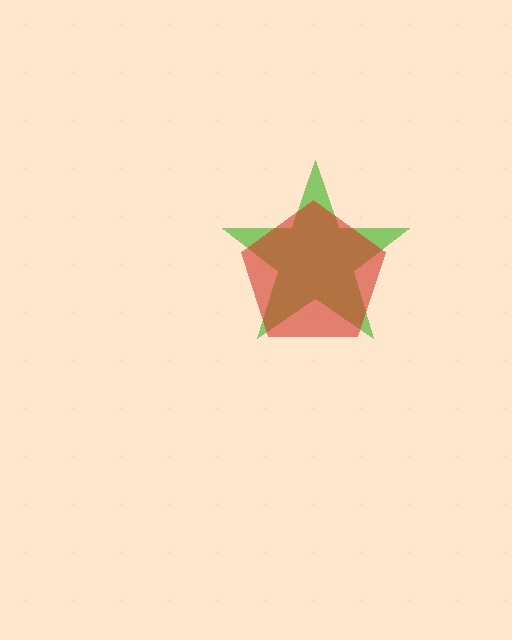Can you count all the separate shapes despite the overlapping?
Yes, there are 2 separate shapes.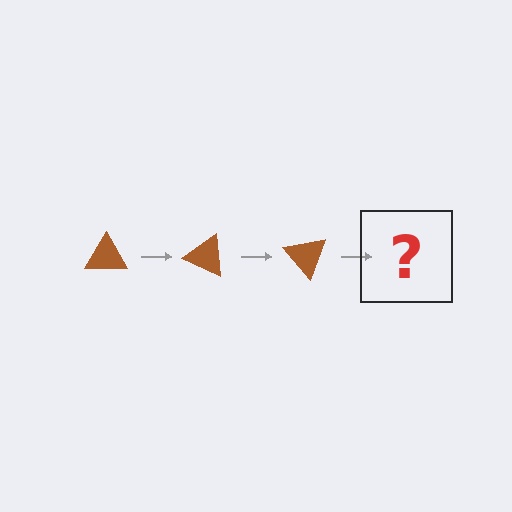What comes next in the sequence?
The next element should be a brown triangle rotated 75 degrees.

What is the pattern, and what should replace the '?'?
The pattern is that the triangle rotates 25 degrees each step. The '?' should be a brown triangle rotated 75 degrees.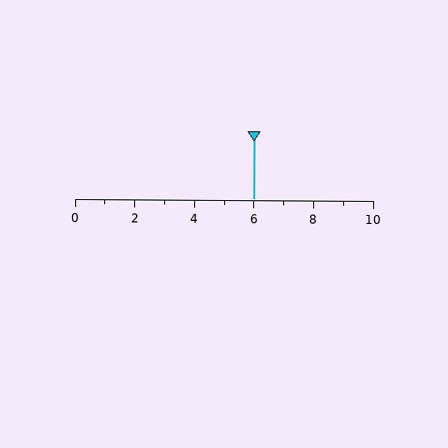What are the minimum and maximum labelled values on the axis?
The axis runs from 0 to 10.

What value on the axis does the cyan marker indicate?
The marker indicates approximately 6.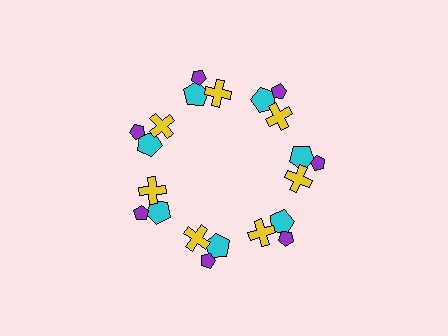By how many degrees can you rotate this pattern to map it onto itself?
The pattern maps onto itself every 51 degrees of rotation.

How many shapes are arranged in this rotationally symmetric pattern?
There are 21 shapes, arranged in 7 groups of 3.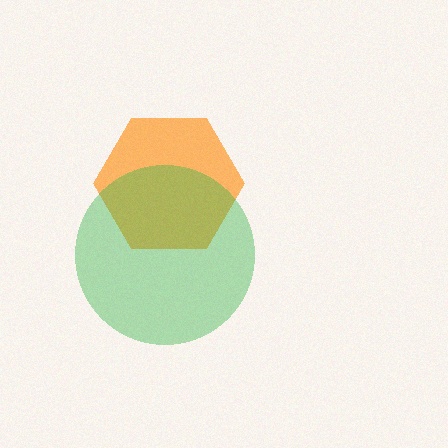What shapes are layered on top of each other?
The layered shapes are: an orange hexagon, a green circle.